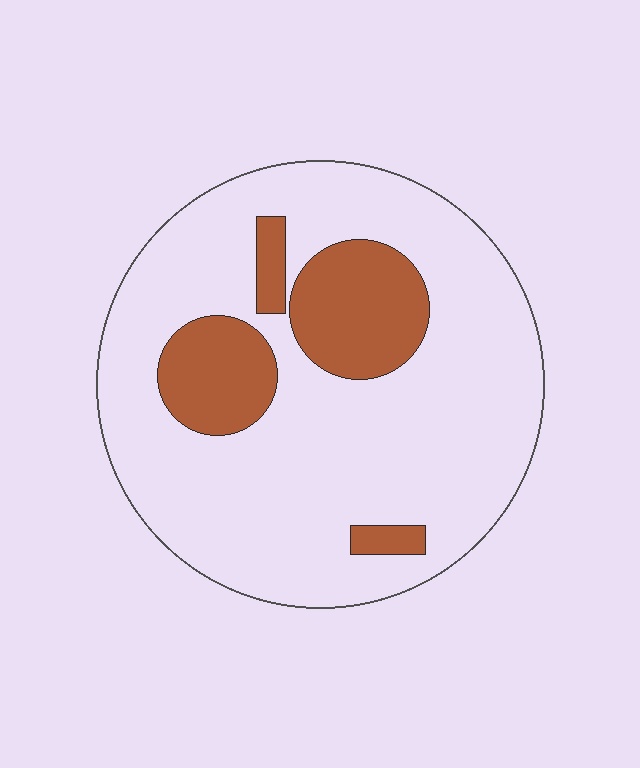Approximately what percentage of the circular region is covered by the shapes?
Approximately 20%.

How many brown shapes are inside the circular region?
4.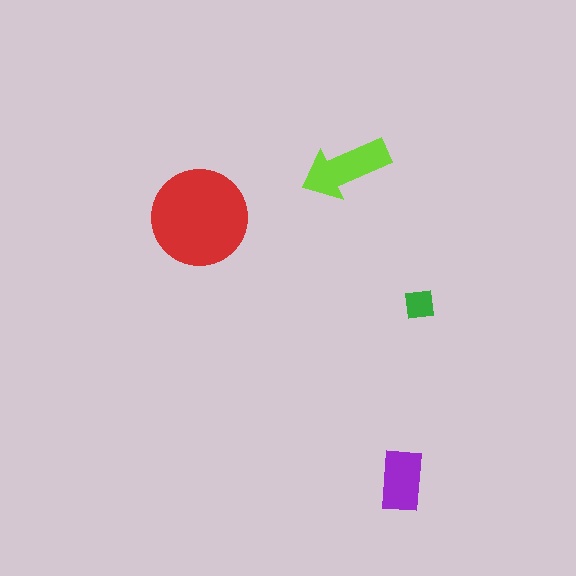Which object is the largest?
The red circle.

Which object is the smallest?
The green square.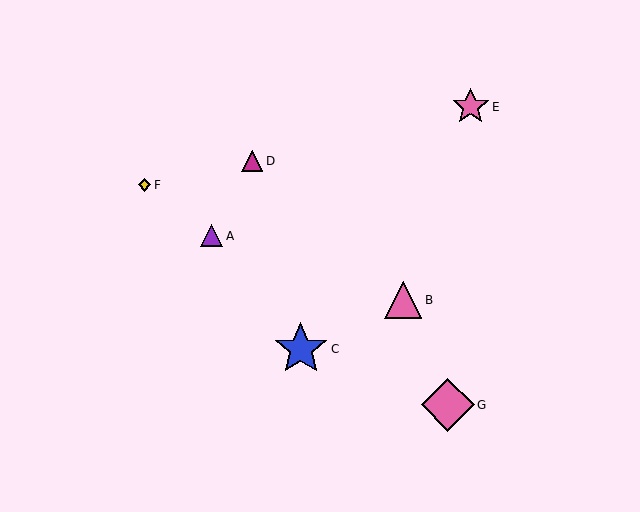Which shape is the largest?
The blue star (labeled C) is the largest.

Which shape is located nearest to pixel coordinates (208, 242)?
The purple triangle (labeled A) at (212, 236) is nearest to that location.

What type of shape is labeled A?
Shape A is a purple triangle.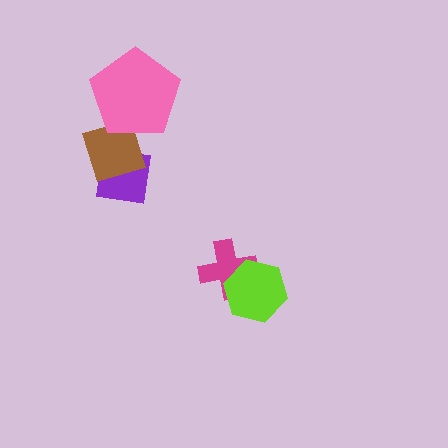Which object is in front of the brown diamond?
The pink pentagon is in front of the brown diamond.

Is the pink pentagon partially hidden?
No, no other shape covers it.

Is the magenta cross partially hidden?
Yes, it is partially covered by another shape.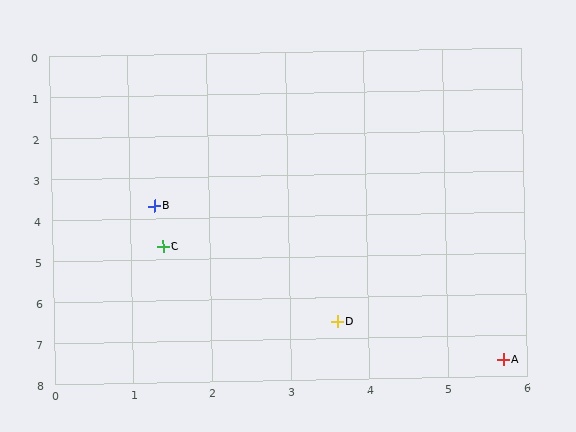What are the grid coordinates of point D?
Point D is at approximately (3.6, 6.6).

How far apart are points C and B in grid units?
Points C and B are about 1.0 grid units apart.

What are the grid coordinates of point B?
Point B is at approximately (1.3, 3.7).